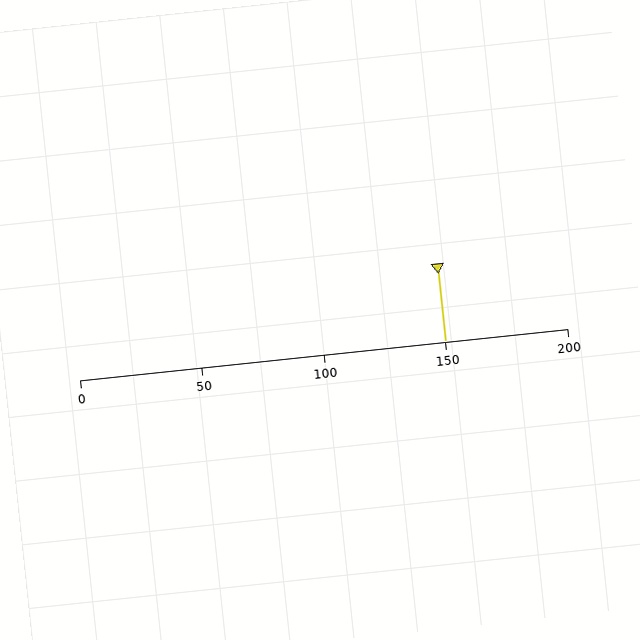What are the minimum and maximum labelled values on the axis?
The axis runs from 0 to 200.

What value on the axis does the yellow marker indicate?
The marker indicates approximately 150.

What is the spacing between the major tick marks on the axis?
The major ticks are spaced 50 apart.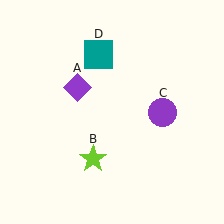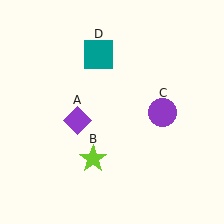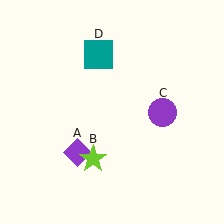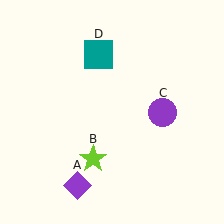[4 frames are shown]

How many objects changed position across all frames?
1 object changed position: purple diamond (object A).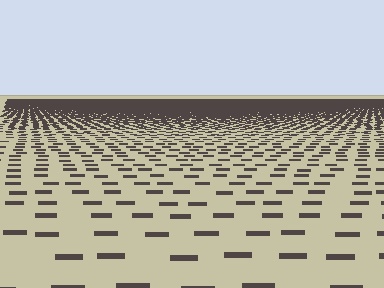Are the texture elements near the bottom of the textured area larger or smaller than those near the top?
Larger. Near the bottom, elements are closer to the viewer and appear at a bigger on-screen size.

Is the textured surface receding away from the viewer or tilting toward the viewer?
The surface is receding away from the viewer. Texture elements get smaller and denser toward the top.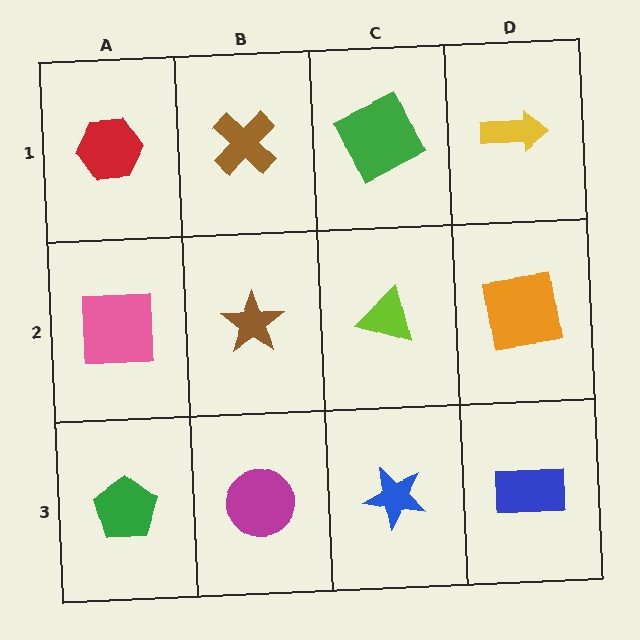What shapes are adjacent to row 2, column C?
A green square (row 1, column C), a blue star (row 3, column C), a brown star (row 2, column B), an orange square (row 2, column D).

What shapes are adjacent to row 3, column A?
A pink square (row 2, column A), a magenta circle (row 3, column B).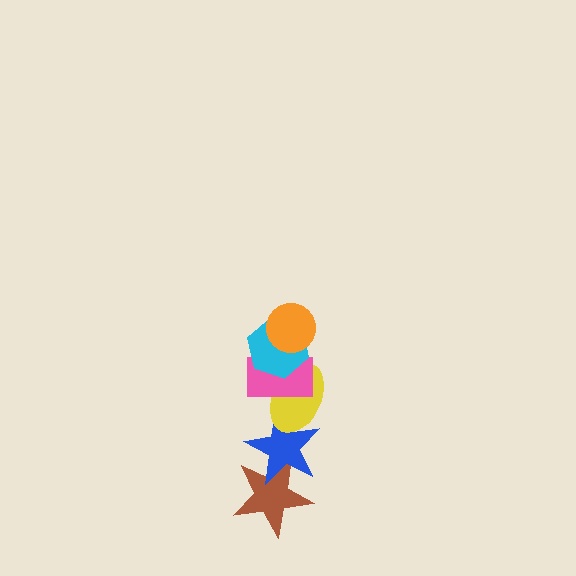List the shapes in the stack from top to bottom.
From top to bottom: the orange circle, the cyan hexagon, the pink rectangle, the yellow ellipse, the blue star, the brown star.